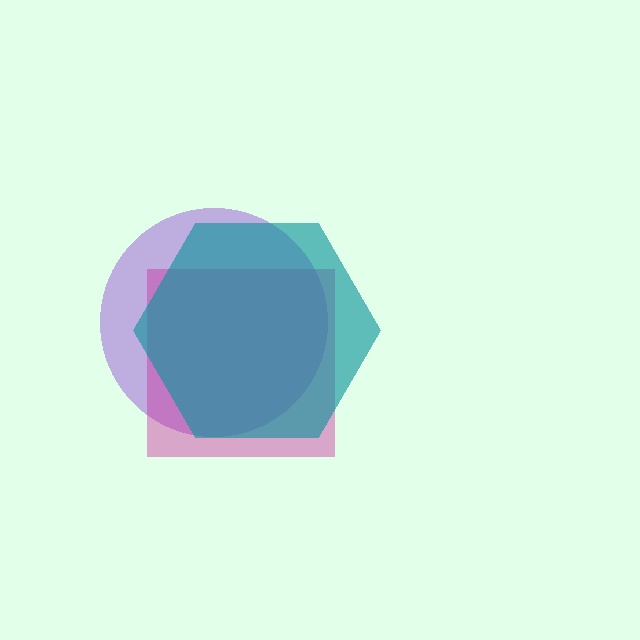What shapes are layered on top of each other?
The layered shapes are: a purple circle, a magenta square, a teal hexagon.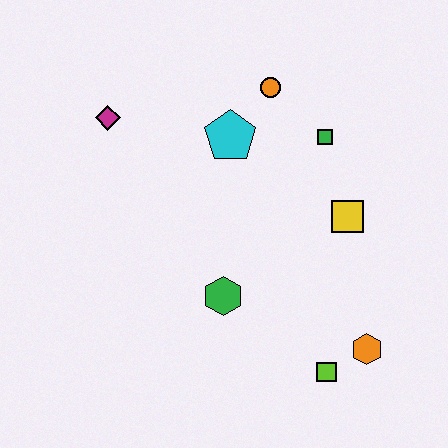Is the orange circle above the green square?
Yes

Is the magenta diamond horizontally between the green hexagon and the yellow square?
No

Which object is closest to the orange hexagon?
The lime square is closest to the orange hexagon.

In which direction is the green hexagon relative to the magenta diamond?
The green hexagon is below the magenta diamond.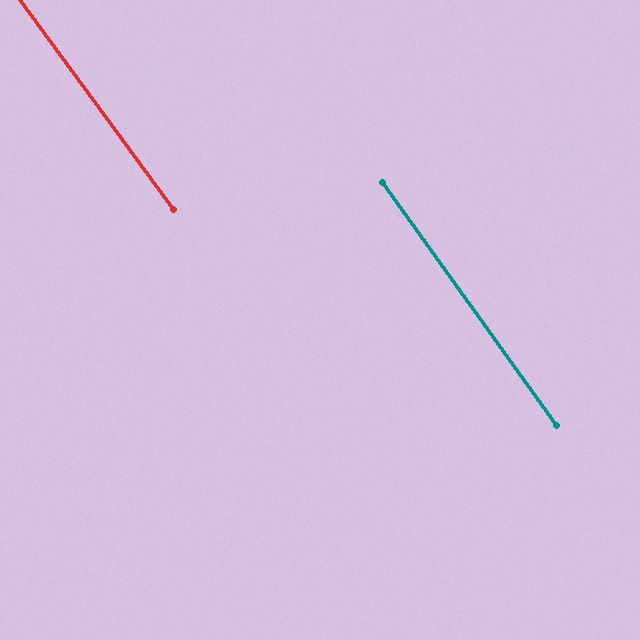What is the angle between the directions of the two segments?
Approximately 1 degree.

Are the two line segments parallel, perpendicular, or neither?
Parallel — their directions differ by only 0.8°.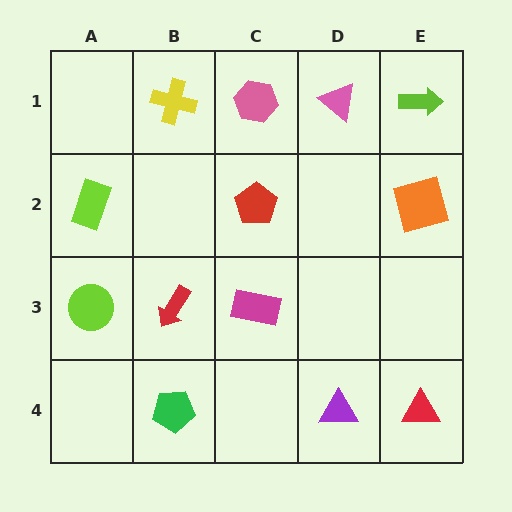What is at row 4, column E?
A red triangle.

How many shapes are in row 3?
3 shapes.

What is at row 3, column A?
A lime circle.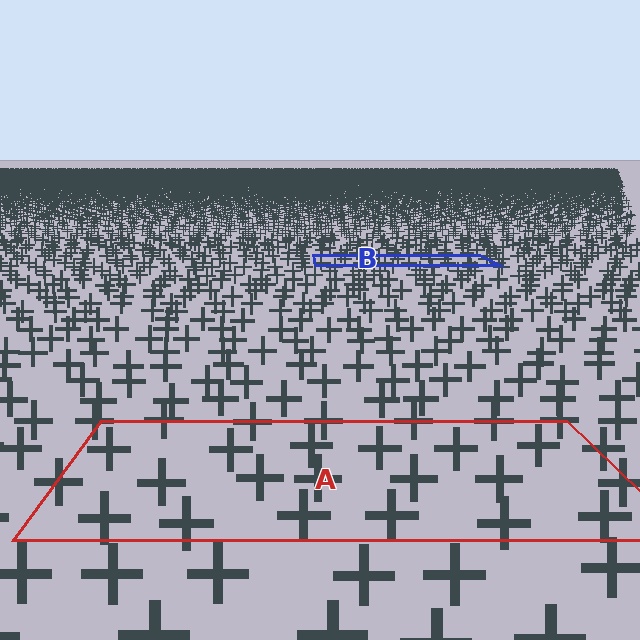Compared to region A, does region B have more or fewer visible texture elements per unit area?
Region B has more texture elements per unit area — they are packed more densely because it is farther away.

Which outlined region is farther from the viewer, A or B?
Region B is farther from the viewer — the texture elements inside it appear smaller and more densely packed.